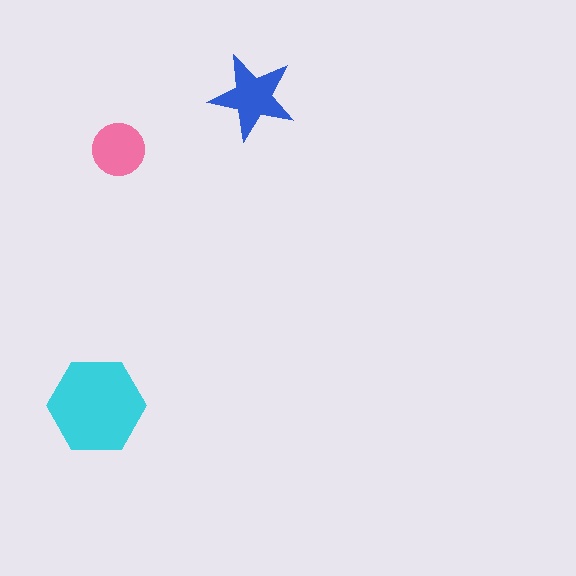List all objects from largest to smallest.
The cyan hexagon, the blue star, the pink circle.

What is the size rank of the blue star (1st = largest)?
2nd.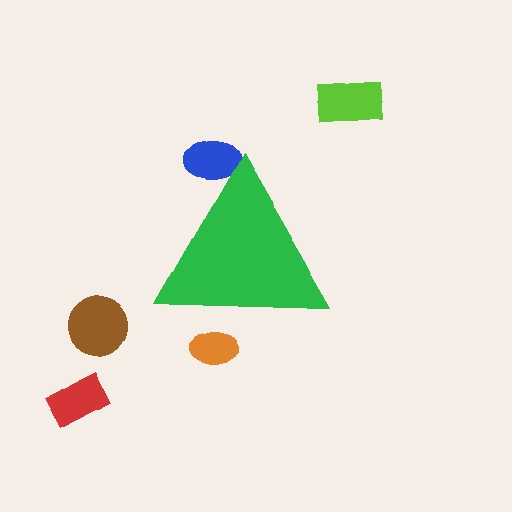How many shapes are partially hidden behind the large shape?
2 shapes are partially hidden.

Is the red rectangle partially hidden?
No, the red rectangle is fully visible.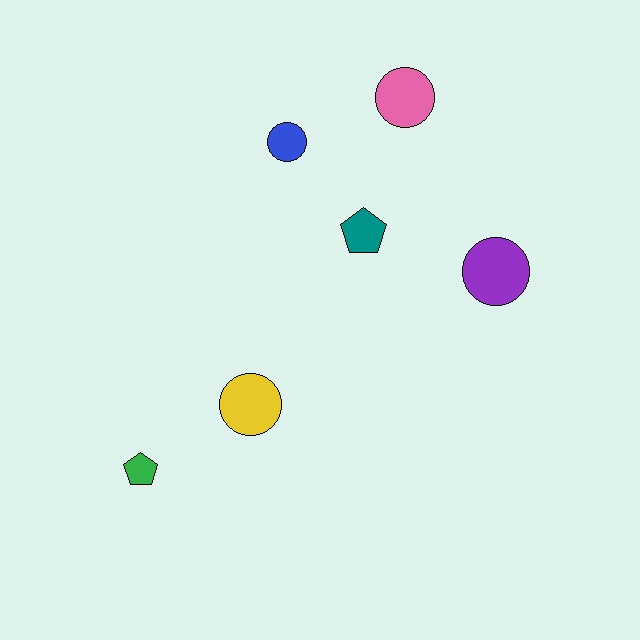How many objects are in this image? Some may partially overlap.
There are 6 objects.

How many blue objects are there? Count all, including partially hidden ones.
There is 1 blue object.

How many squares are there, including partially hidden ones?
There are no squares.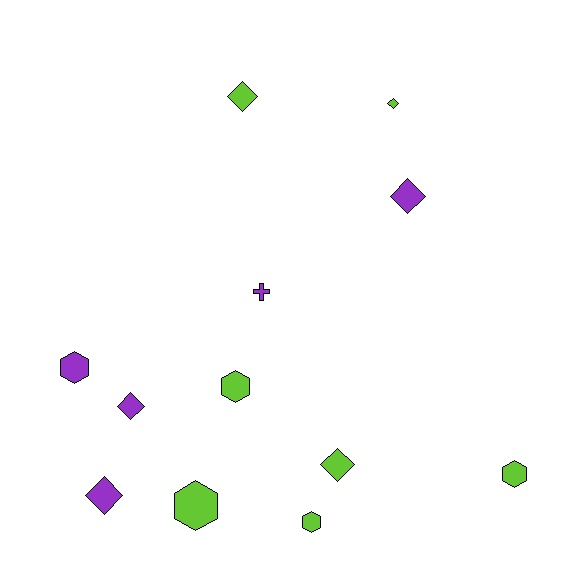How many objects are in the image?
There are 12 objects.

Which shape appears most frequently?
Diamond, with 6 objects.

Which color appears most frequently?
Lime, with 7 objects.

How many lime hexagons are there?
There are 4 lime hexagons.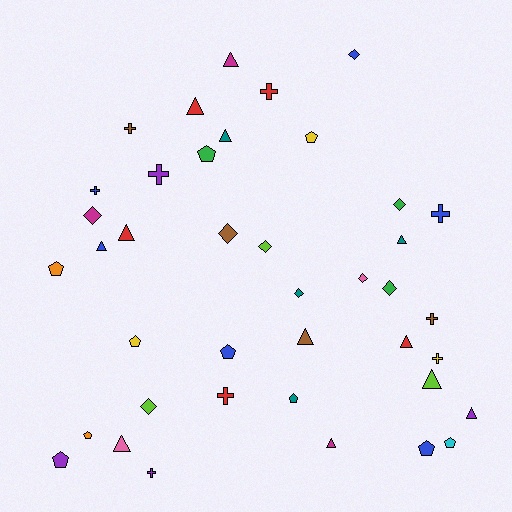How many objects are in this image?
There are 40 objects.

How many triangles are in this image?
There are 12 triangles.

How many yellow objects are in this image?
There are 3 yellow objects.